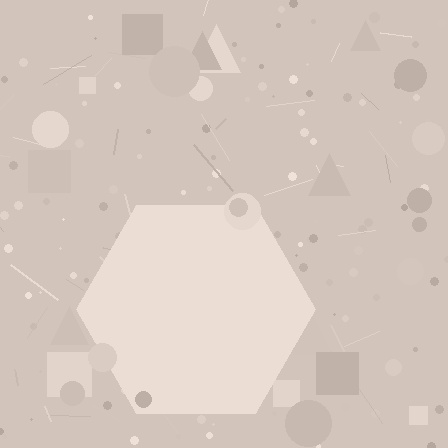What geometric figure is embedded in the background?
A hexagon is embedded in the background.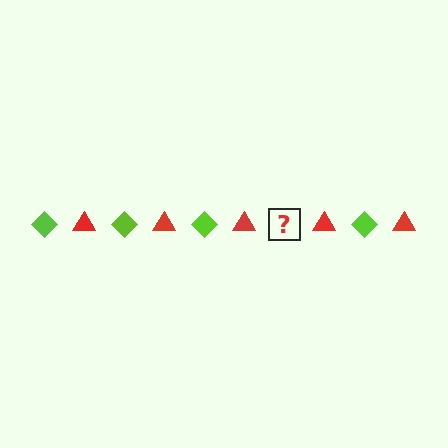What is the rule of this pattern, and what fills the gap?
The rule is that the pattern alternates between lime diamond and red triangle. The gap should be filled with a lime diamond.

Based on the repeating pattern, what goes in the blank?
The blank should be a lime diamond.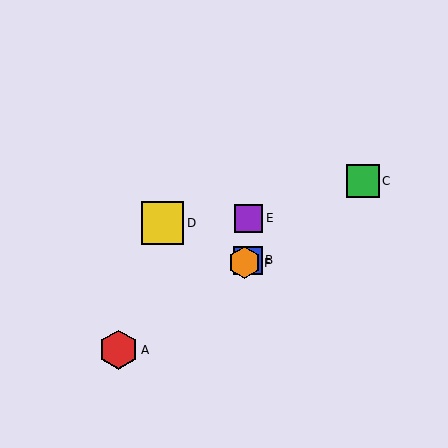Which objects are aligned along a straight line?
Objects A, B, C, F are aligned along a straight line.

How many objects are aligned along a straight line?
4 objects (A, B, C, F) are aligned along a straight line.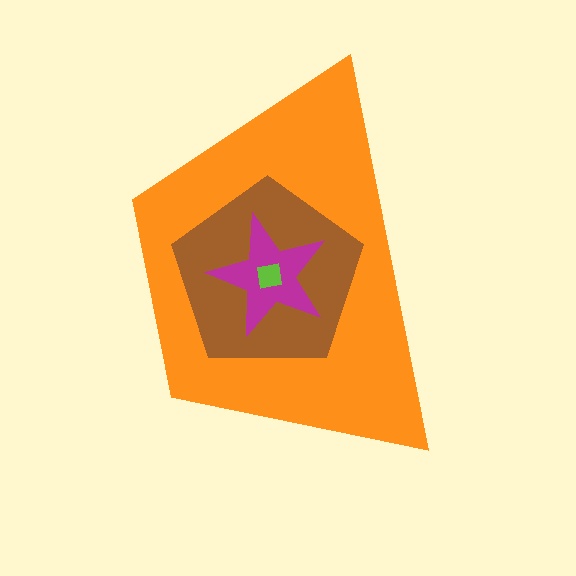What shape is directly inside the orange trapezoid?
The brown pentagon.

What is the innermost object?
The lime square.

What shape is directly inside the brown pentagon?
The magenta star.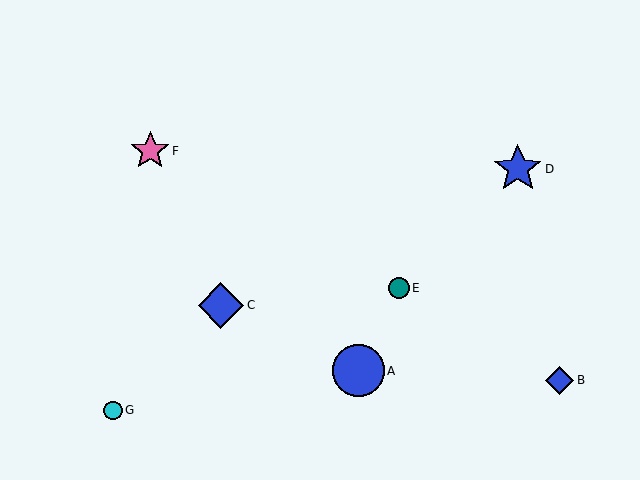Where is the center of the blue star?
The center of the blue star is at (518, 169).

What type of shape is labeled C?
Shape C is a blue diamond.